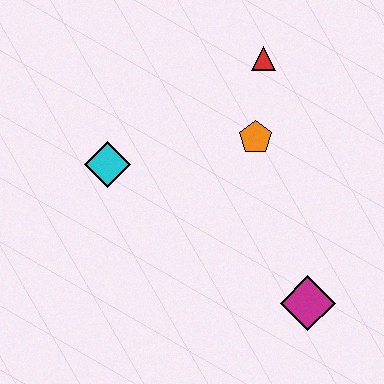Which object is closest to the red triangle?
The orange pentagon is closest to the red triangle.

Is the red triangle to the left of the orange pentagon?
No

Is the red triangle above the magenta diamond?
Yes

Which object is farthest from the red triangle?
The magenta diamond is farthest from the red triangle.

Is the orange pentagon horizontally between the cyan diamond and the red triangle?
Yes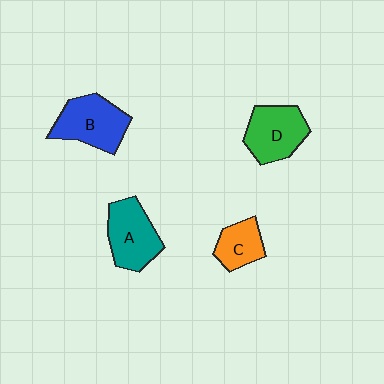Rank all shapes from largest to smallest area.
From largest to smallest: B (blue), A (teal), D (green), C (orange).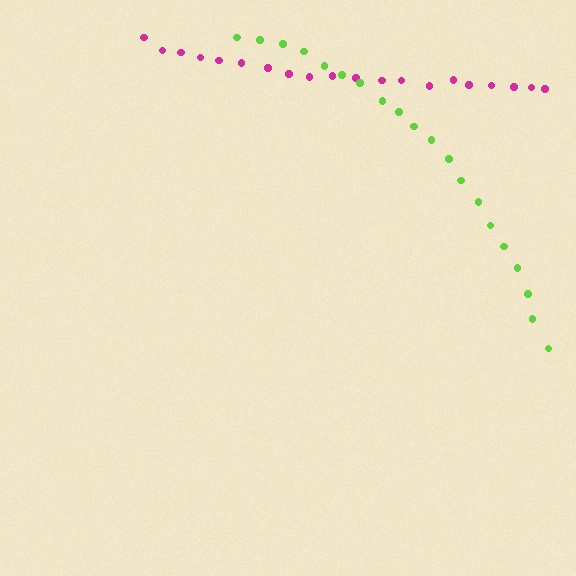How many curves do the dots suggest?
There are 2 distinct paths.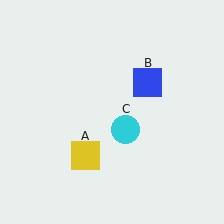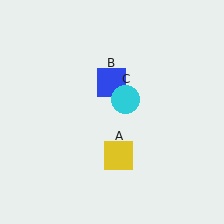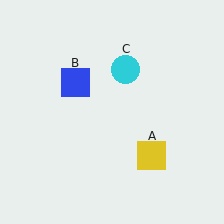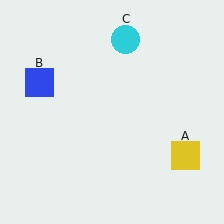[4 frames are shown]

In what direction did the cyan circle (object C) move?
The cyan circle (object C) moved up.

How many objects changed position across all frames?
3 objects changed position: yellow square (object A), blue square (object B), cyan circle (object C).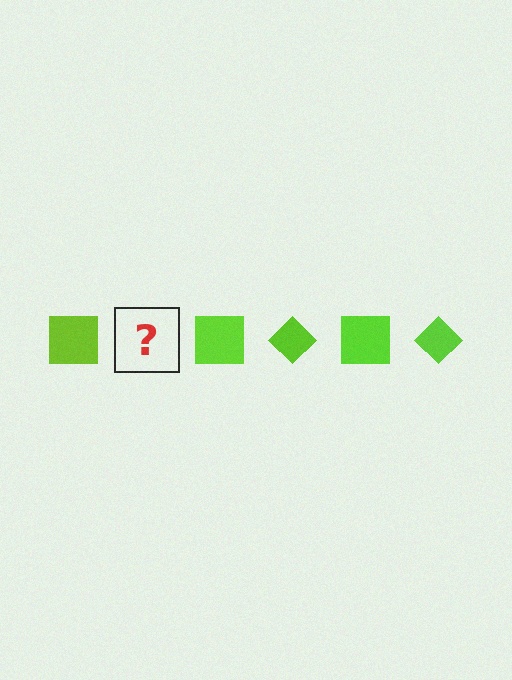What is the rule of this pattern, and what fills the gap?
The rule is that the pattern cycles through square, diamond shapes in lime. The gap should be filled with a lime diamond.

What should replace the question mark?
The question mark should be replaced with a lime diamond.